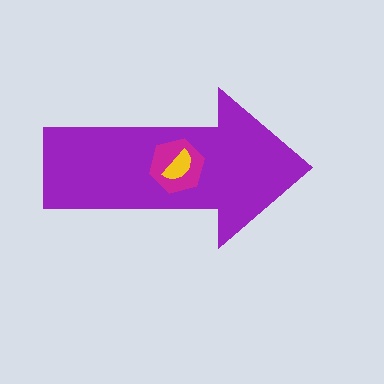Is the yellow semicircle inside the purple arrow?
Yes.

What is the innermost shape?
The yellow semicircle.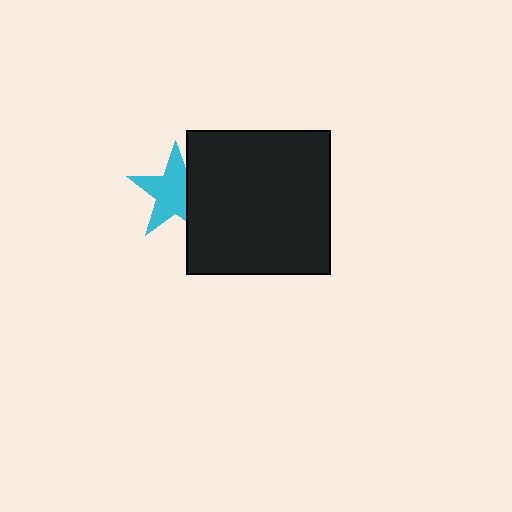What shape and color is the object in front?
The object in front is a black square.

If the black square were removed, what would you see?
You would see the complete cyan star.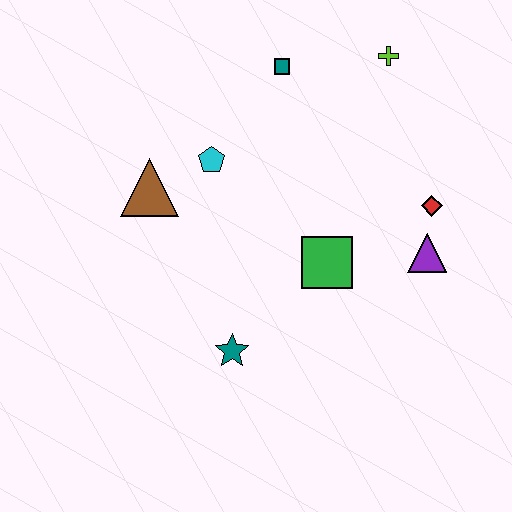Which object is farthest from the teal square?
The teal star is farthest from the teal square.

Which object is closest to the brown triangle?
The cyan pentagon is closest to the brown triangle.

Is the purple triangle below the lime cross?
Yes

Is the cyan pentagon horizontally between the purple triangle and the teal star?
No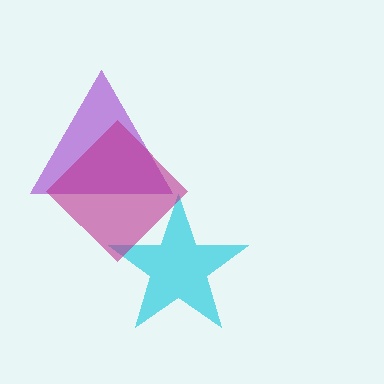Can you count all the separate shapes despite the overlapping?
Yes, there are 3 separate shapes.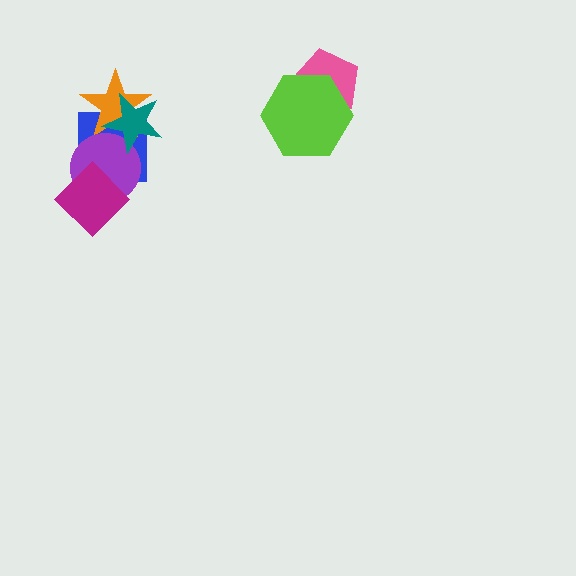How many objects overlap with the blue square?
4 objects overlap with the blue square.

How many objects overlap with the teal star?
3 objects overlap with the teal star.